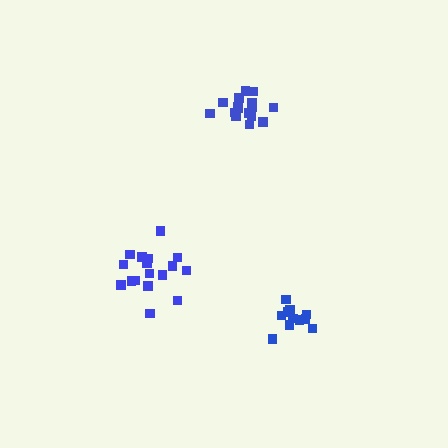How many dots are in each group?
Group 1: 17 dots, Group 2: 11 dots, Group 3: 17 dots (45 total).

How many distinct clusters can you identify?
There are 3 distinct clusters.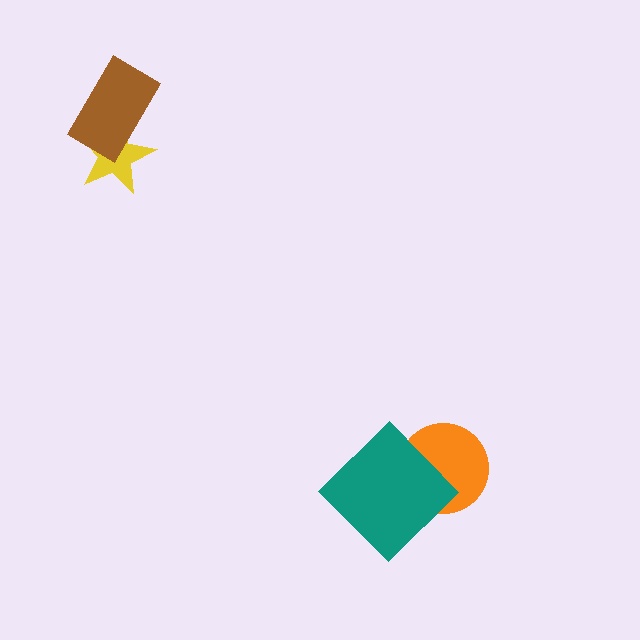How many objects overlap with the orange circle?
1 object overlaps with the orange circle.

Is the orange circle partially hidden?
Yes, it is partially covered by another shape.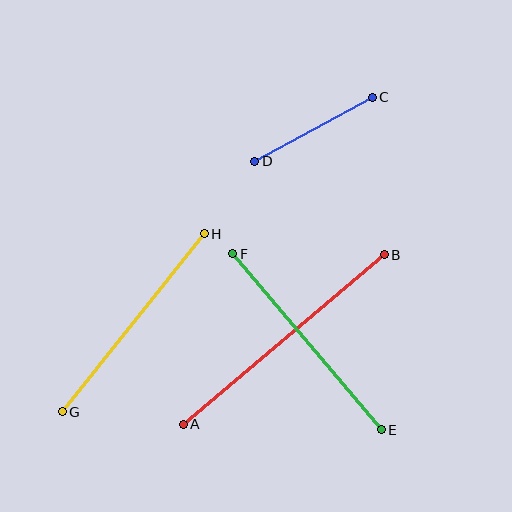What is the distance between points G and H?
The distance is approximately 227 pixels.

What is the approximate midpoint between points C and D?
The midpoint is at approximately (314, 129) pixels.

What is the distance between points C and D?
The distance is approximately 134 pixels.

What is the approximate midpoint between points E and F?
The midpoint is at approximately (307, 342) pixels.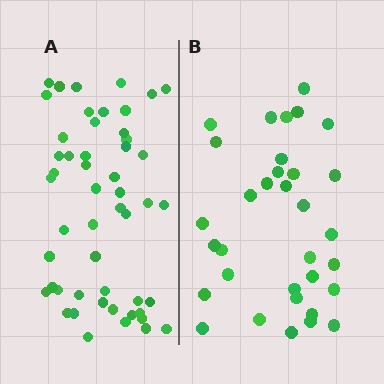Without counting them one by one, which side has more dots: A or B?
Region A (the left region) has more dots.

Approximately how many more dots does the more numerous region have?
Region A has approximately 20 more dots than region B.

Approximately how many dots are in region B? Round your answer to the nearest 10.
About 30 dots. (The exact count is 33, which rounds to 30.)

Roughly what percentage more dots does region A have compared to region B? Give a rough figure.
About 55% more.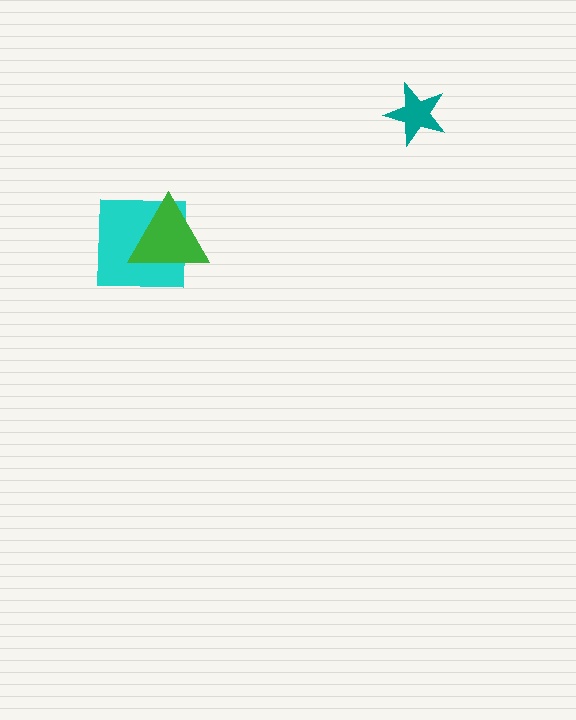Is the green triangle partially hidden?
No, no other shape covers it.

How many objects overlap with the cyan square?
1 object overlaps with the cyan square.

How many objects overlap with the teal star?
0 objects overlap with the teal star.